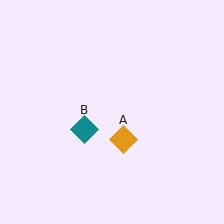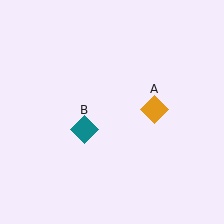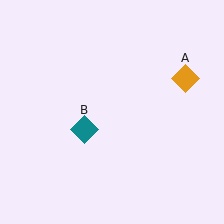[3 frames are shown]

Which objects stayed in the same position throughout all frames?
Teal diamond (object B) remained stationary.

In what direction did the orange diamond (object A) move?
The orange diamond (object A) moved up and to the right.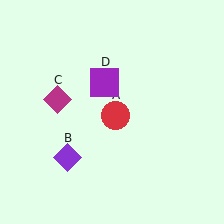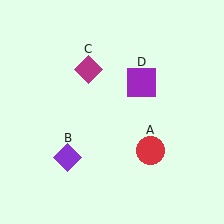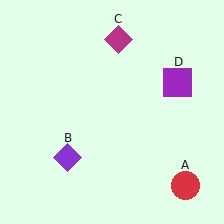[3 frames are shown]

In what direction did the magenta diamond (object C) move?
The magenta diamond (object C) moved up and to the right.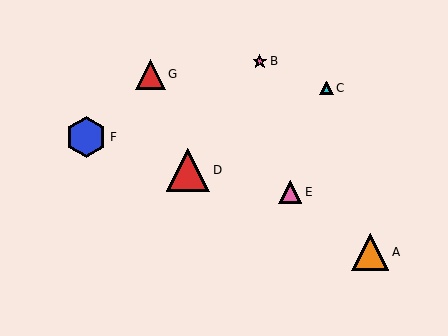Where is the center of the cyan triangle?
The center of the cyan triangle is at (327, 88).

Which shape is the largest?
The red triangle (labeled D) is the largest.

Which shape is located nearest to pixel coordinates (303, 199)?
The pink triangle (labeled E) at (290, 192) is nearest to that location.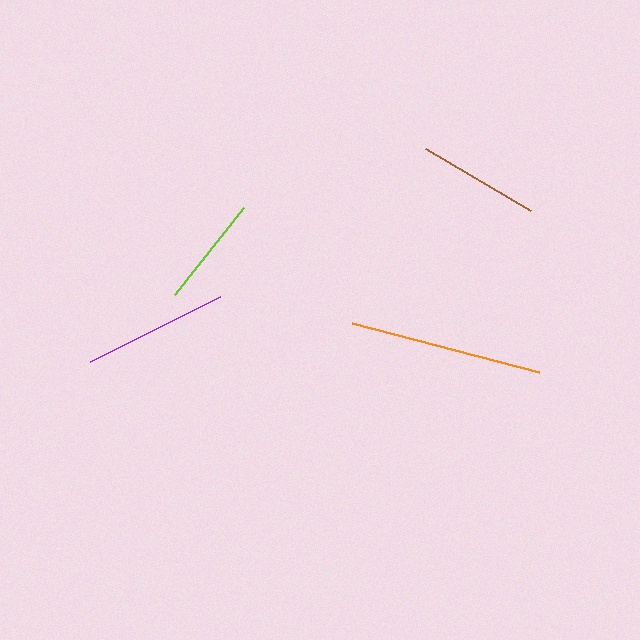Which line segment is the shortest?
The lime line is the shortest at approximately 111 pixels.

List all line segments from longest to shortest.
From longest to shortest: orange, purple, brown, lime.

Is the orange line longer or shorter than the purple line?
The orange line is longer than the purple line.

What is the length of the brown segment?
The brown segment is approximately 122 pixels long.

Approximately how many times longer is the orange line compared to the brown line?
The orange line is approximately 1.6 times the length of the brown line.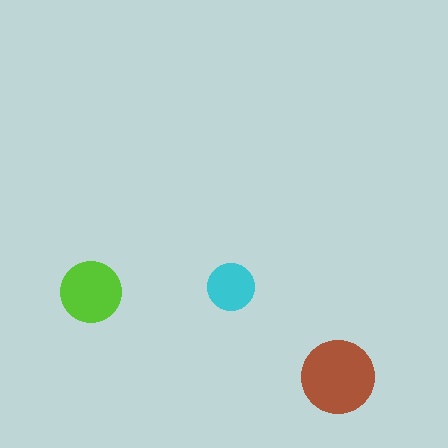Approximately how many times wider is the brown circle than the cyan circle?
About 1.5 times wider.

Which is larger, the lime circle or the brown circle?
The brown one.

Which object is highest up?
The cyan circle is topmost.